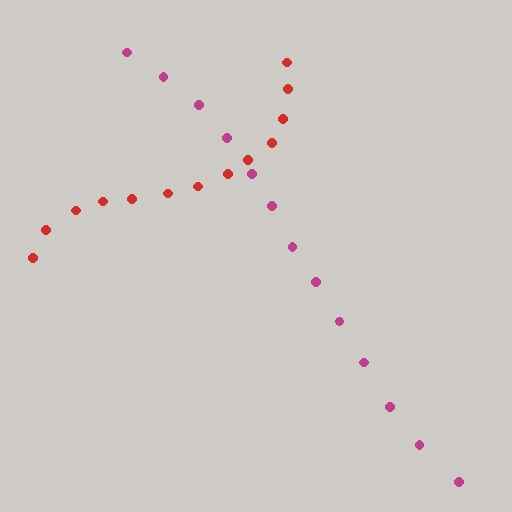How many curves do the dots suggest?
There are 2 distinct paths.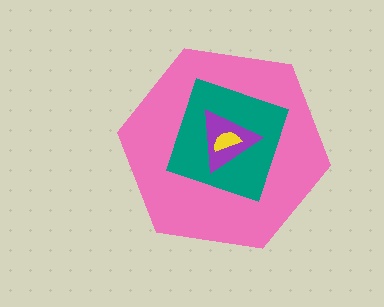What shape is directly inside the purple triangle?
The yellow semicircle.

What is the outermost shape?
The pink hexagon.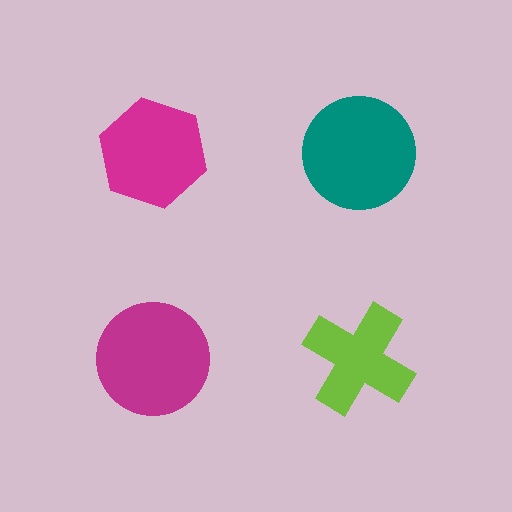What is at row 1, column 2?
A teal circle.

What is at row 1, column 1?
A magenta hexagon.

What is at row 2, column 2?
A lime cross.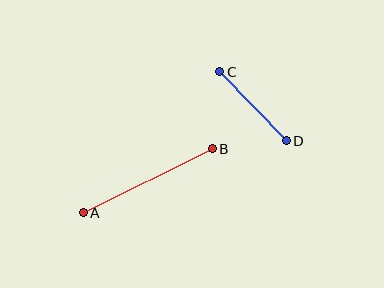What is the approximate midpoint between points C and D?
The midpoint is at approximately (253, 106) pixels.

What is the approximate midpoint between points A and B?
The midpoint is at approximately (148, 181) pixels.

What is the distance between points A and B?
The distance is approximately 144 pixels.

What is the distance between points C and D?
The distance is approximately 96 pixels.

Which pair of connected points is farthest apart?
Points A and B are farthest apart.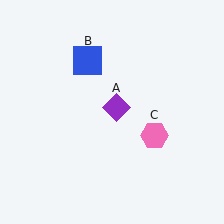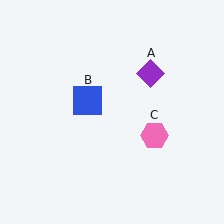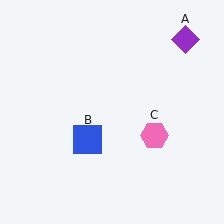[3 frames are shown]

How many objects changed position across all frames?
2 objects changed position: purple diamond (object A), blue square (object B).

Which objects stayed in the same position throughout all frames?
Pink hexagon (object C) remained stationary.